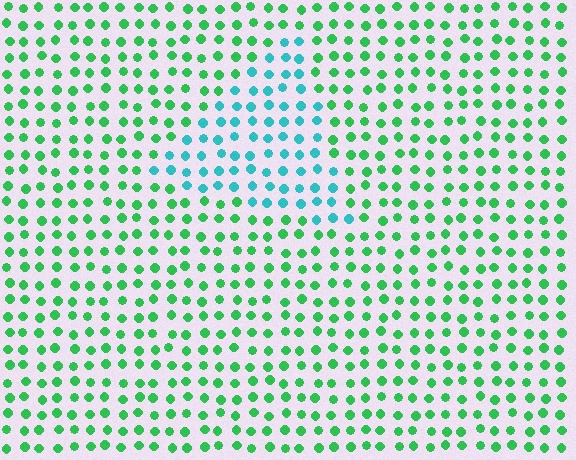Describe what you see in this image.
The image is filled with small green elements in a uniform arrangement. A triangle-shaped region is visible where the elements are tinted to a slightly different hue, forming a subtle color boundary.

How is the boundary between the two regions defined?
The boundary is defined purely by a slight shift in hue (about 46 degrees). Spacing, size, and orientation are identical on both sides.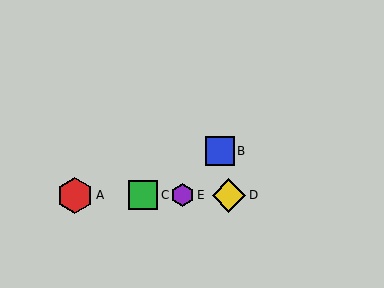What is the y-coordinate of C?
Object C is at y≈195.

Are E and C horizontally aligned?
Yes, both are at y≈195.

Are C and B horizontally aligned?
No, C is at y≈195 and B is at y≈151.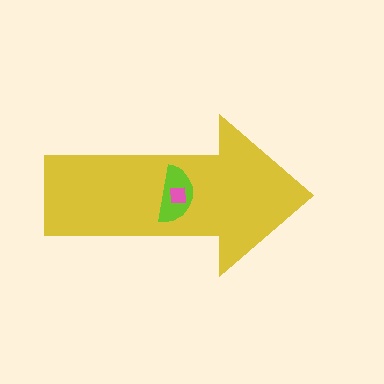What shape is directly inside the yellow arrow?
The lime semicircle.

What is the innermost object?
The pink square.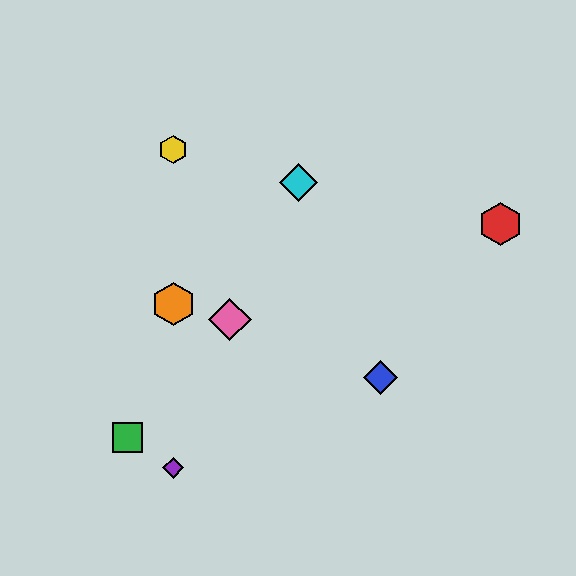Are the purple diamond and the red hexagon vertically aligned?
No, the purple diamond is at x≈173 and the red hexagon is at x≈501.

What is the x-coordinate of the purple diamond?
The purple diamond is at x≈173.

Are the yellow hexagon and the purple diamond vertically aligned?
Yes, both are at x≈173.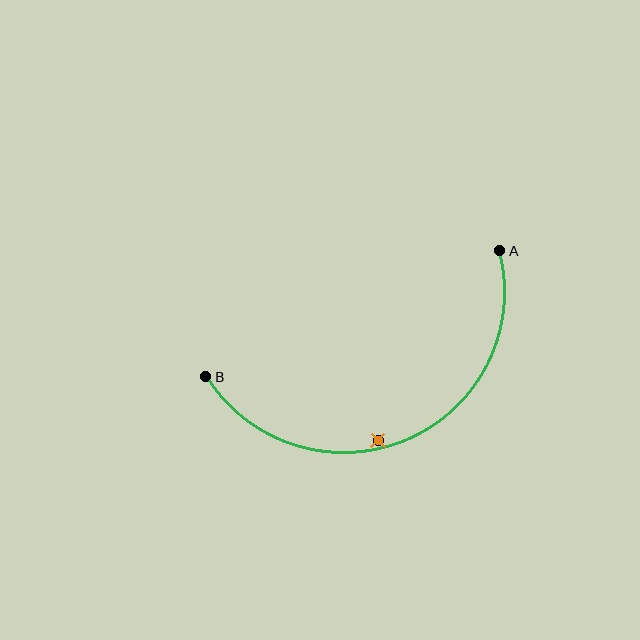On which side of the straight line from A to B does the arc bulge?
The arc bulges below the straight line connecting A and B.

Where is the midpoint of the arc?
The arc midpoint is the point on the curve farthest from the straight line joining A and B. It sits below that line.